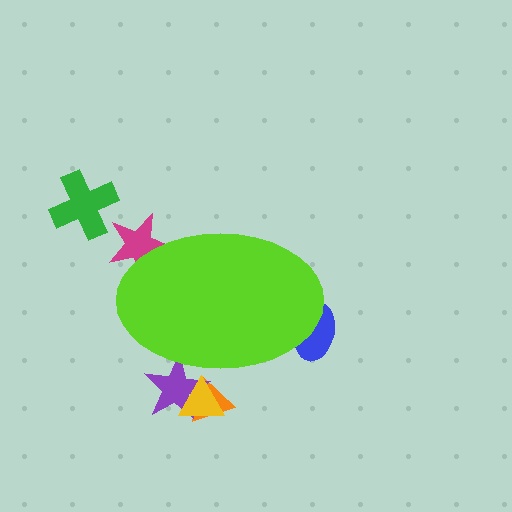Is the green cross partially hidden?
No, the green cross is fully visible.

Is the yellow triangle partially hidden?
Yes, the yellow triangle is partially hidden behind the lime ellipse.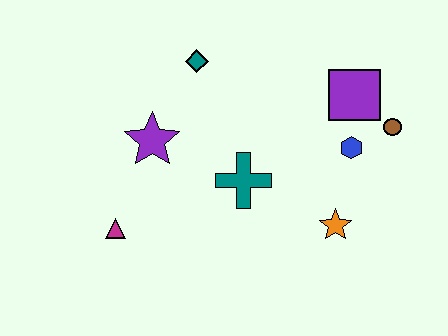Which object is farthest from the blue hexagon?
The magenta triangle is farthest from the blue hexagon.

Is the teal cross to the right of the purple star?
Yes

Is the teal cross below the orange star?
No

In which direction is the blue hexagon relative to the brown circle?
The blue hexagon is to the left of the brown circle.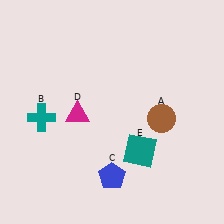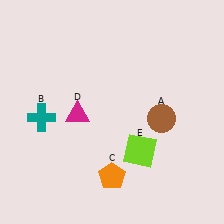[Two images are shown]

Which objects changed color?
C changed from blue to orange. E changed from teal to lime.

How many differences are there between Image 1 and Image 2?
There are 2 differences between the two images.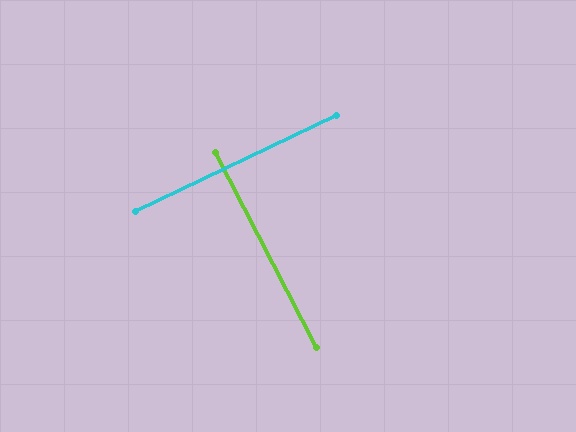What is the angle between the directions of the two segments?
Approximately 88 degrees.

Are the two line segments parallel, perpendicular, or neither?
Perpendicular — they meet at approximately 88°.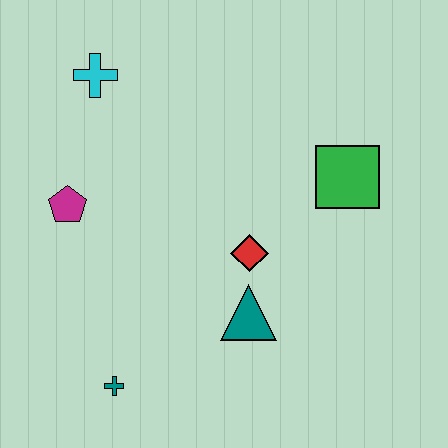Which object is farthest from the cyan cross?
The teal cross is farthest from the cyan cross.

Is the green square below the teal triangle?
No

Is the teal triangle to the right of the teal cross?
Yes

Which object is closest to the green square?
The red diamond is closest to the green square.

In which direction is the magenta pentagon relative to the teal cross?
The magenta pentagon is above the teal cross.